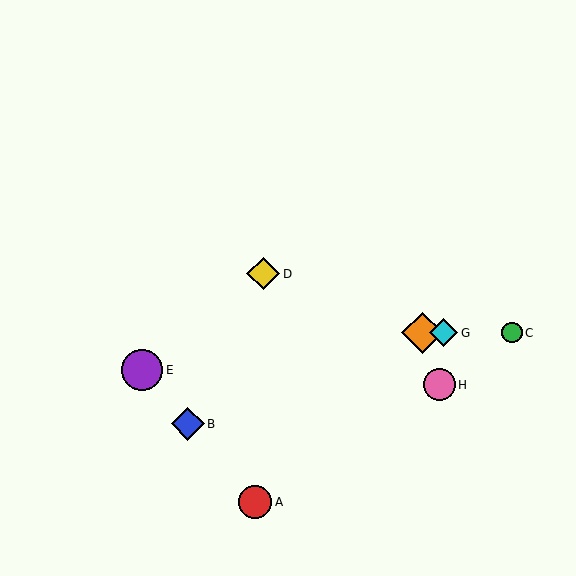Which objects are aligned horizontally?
Objects C, F, G are aligned horizontally.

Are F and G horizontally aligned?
Yes, both are at y≈333.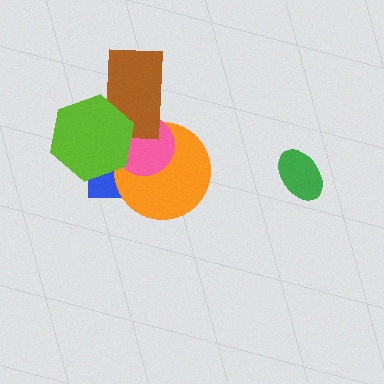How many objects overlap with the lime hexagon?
4 objects overlap with the lime hexagon.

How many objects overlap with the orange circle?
4 objects overlap with the orange circle.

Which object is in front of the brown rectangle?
The lime hexagon is in front of the brown rectangle.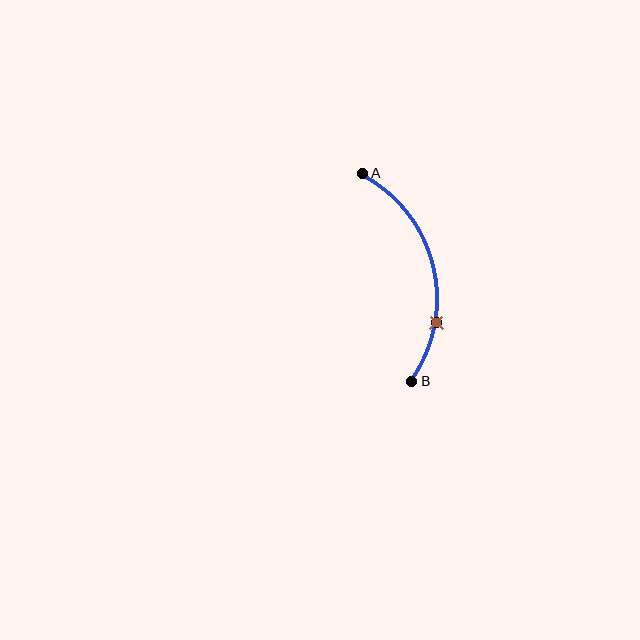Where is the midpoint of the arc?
The arc midpoint is the point on the curve farthest from the straight line joining A and B. It sits to the right of that line.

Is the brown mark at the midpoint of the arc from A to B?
No. The brown mark lies on the arc but is closer to endpoint B. The arc midpoint would be at the point on the curve equidistant along the arc from both A and B.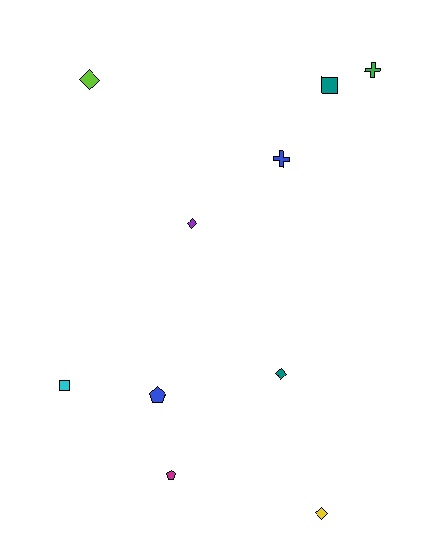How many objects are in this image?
There are 10 objects.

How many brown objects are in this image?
There are no brown objects.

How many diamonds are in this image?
There are 4 diamonds.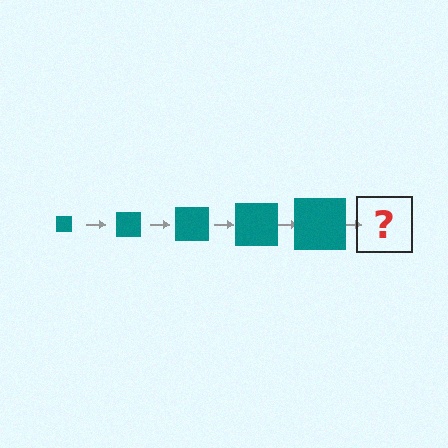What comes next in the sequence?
The next element should be a teal square, larger than the previous one.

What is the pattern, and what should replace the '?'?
The pattern is that the square gets progressively larger each step. The '?' should be a teal square, larger than the previous one.